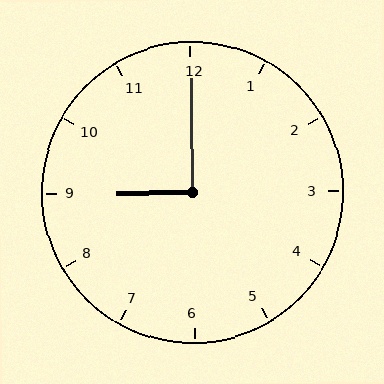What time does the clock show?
9:00.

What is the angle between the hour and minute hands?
Approximately 90 degrees.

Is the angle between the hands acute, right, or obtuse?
It is right.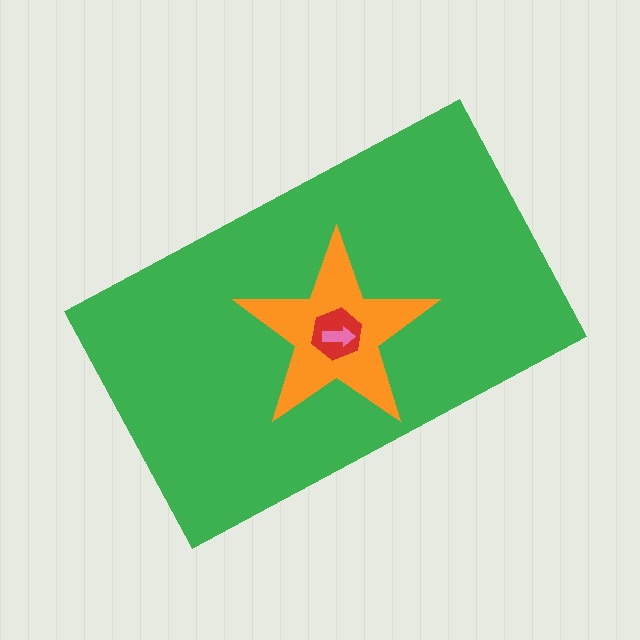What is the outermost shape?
The green rectangle.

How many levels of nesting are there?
4.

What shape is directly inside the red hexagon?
The pink arrow.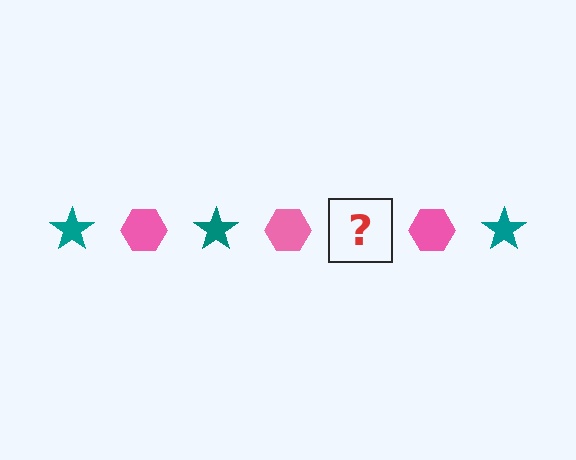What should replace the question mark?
The question mark should be replaced with a teal star.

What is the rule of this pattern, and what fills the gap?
The rule is that the pattern alternates between teal star and pink hexagon. The gap should be filled with a teal star.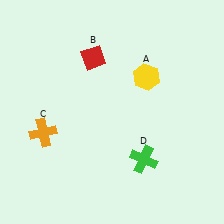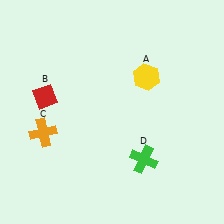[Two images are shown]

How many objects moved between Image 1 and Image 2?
1 object moved between the two images.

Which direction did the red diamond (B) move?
The red diamond (B) moved left.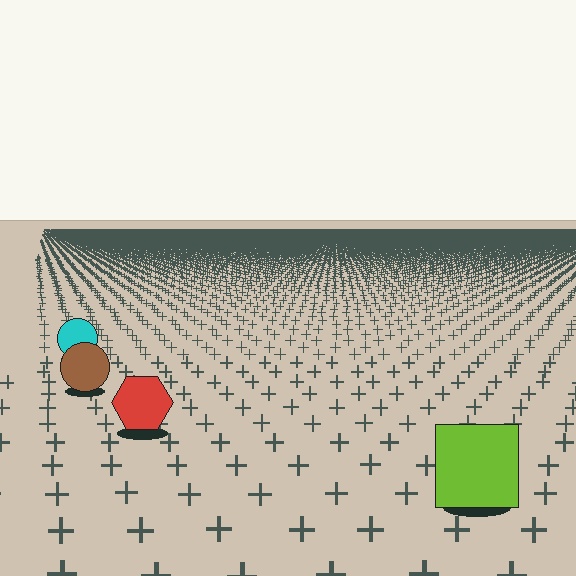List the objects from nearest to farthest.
From nearest to farthest: the lime square, the red hexagon, the brown circle, the cyan circle.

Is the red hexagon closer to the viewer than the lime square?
No. The lime square is closer — you can tell from the texture gradient: the ground texture is coarser near it.